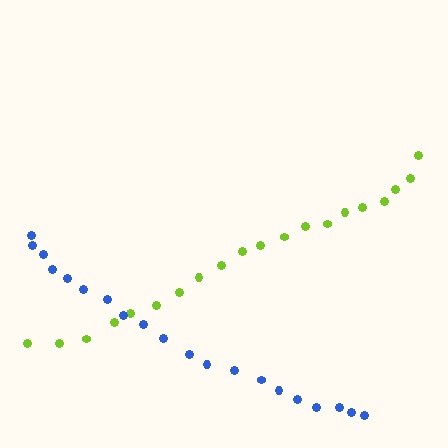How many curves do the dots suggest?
There are 2 distinct paths.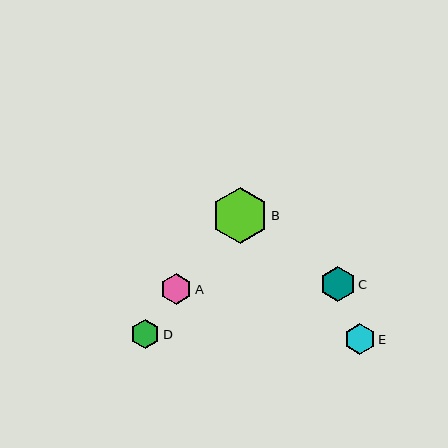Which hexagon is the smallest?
Hexagon D is the smallest with a size of approximately 29 pixels.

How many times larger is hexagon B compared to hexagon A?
Hexagon B is approximately 1.8 times the size of hexagon A.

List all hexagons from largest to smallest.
From largest to smallest: B, C, E, A, D.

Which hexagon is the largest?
Hexagon B is the largest with a size of approximately 56 pixels.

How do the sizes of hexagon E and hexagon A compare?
Hexagon E and hexagon A are approximately the same size.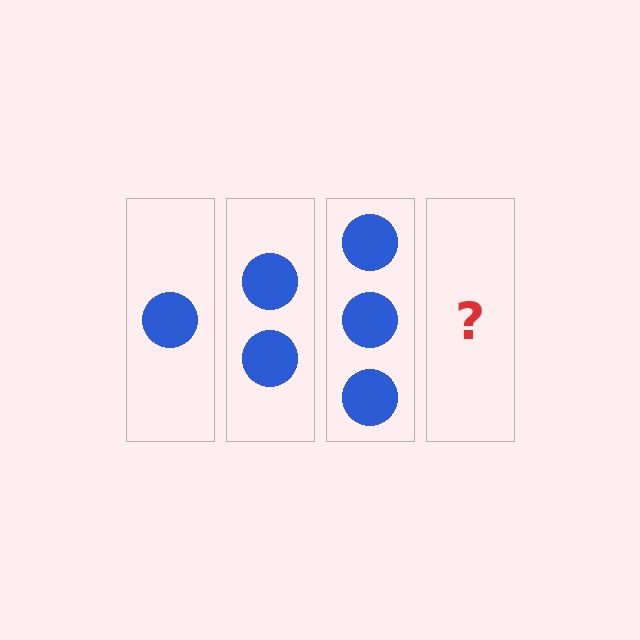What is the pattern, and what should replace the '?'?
The pattern is that each step adds one more circle. The '?' should be 4 circles.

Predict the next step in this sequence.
The next step is 4 circles.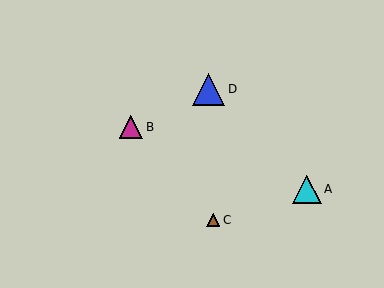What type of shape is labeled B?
Shape B is a magenta triangle.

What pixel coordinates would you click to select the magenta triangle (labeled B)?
Click at (131, 127) to select the magenta triangle B.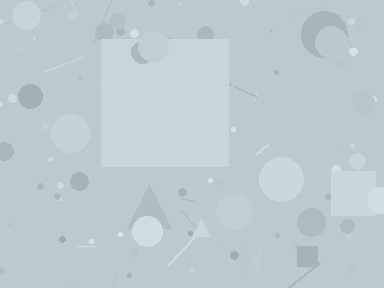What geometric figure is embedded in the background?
A square is embedded in the background.